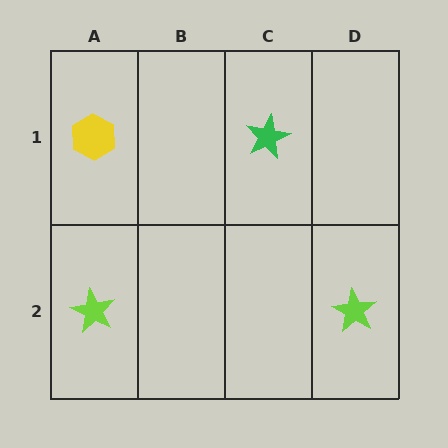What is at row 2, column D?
A lime star.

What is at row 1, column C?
A green star.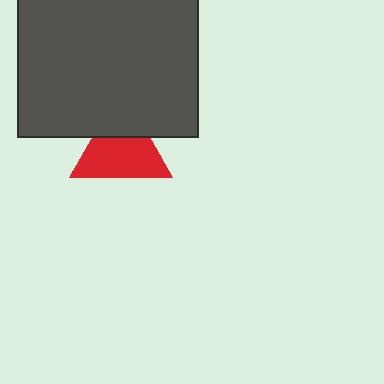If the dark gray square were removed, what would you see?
You would see the complete red triangle.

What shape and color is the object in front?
The object in front is a dark gray square.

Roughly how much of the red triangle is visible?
Most of it is visible (roughly 69%).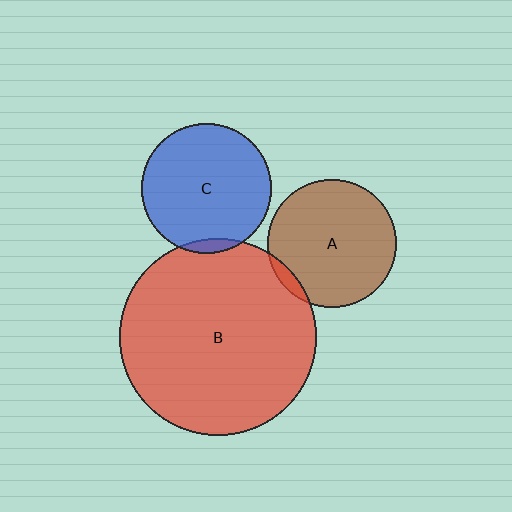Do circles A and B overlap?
Yes.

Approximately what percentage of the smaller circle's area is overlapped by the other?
Approximately 5%.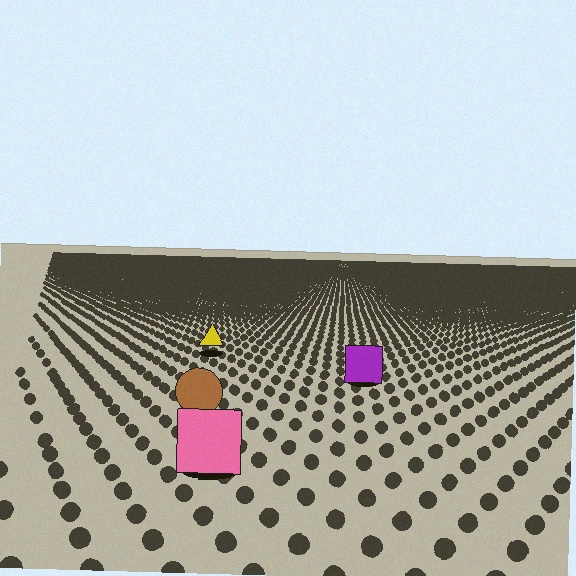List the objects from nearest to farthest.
From nearest to farthest: the pink square, the brown circle, the purple square, the yellow triangle.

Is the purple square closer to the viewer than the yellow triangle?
Yes. The purple square is closer — you can tell from the texture gradient: the ground texture is coarser near it.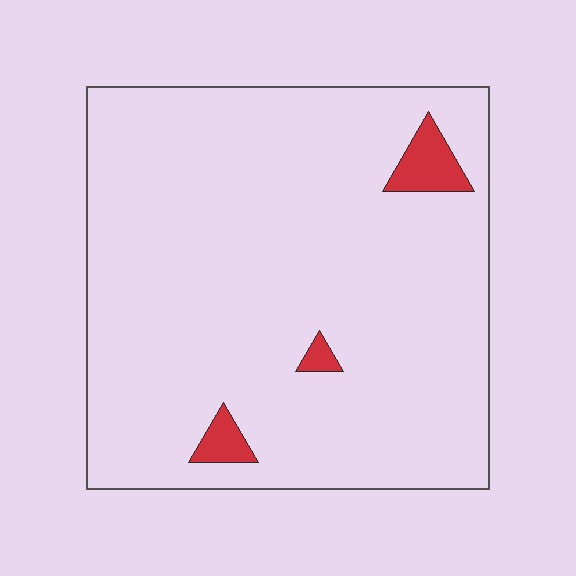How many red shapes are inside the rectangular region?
3.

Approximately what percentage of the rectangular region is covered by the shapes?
Approximately 5%.